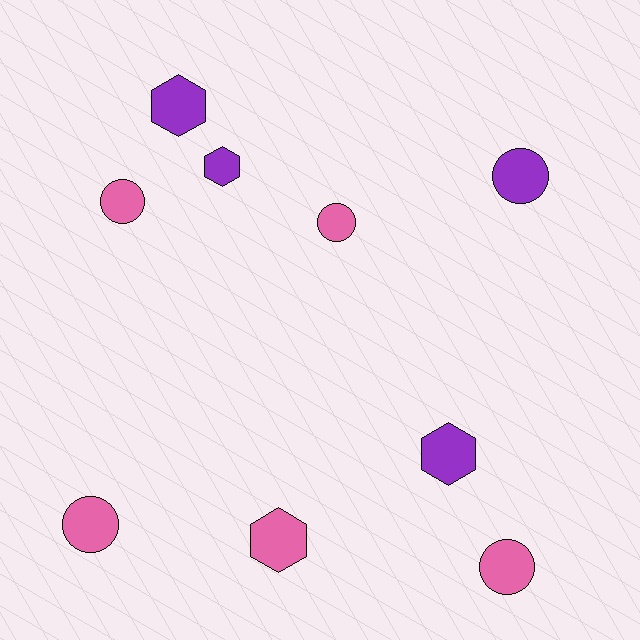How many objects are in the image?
There are 9 objects.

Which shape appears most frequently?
Circle, with 5 objects.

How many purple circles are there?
There is 1 purple circle.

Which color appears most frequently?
Pink, with 5 objects.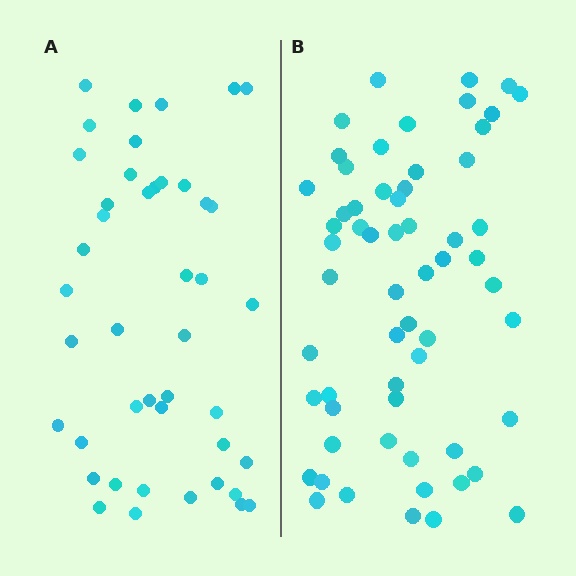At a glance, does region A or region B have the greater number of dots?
Region B (the right region) has more dots.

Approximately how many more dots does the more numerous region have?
Region B has approximately 15 more dots than region A.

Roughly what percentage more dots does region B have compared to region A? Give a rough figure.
About 35% more.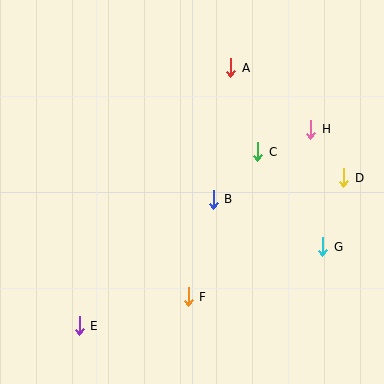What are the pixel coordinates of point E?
Point E is at (79, 326).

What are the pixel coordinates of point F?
Point F is at (188, 297).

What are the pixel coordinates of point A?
Point A is at (231, 68).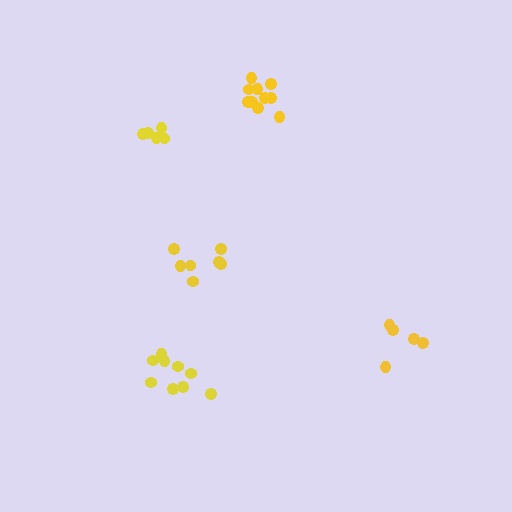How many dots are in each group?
Group 1: 5 dots, Group 2: 7 dots, Group 3: 10 dots, Group 4: 5 dots, Group 5: 9 dots (36 total).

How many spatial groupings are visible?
There are 5 spatial groupings.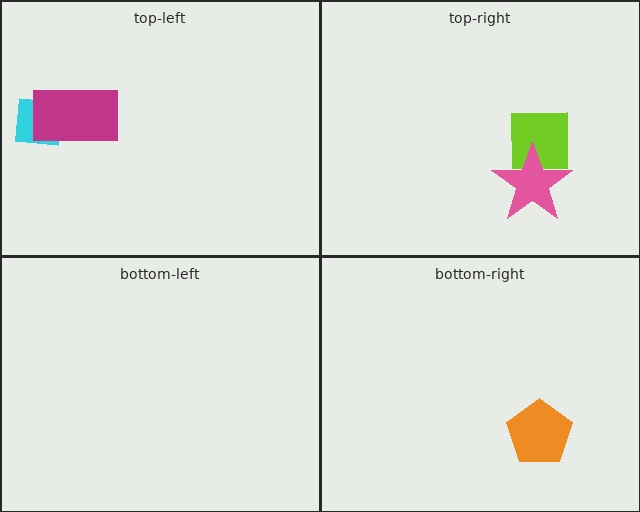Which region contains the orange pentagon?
The bottom-right region.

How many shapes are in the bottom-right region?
1.